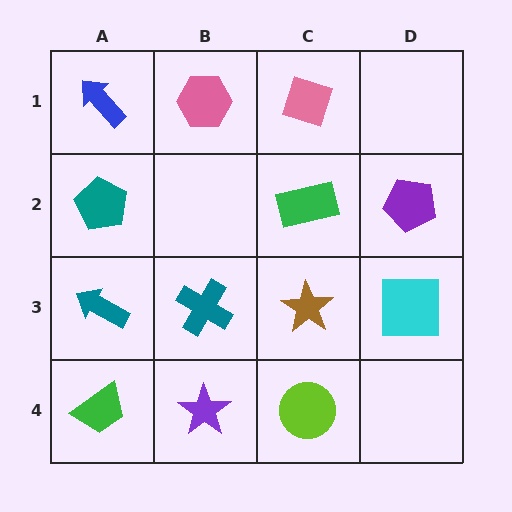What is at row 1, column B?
A pink hexagon.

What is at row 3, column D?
A cyan square.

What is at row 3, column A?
A teal arrow.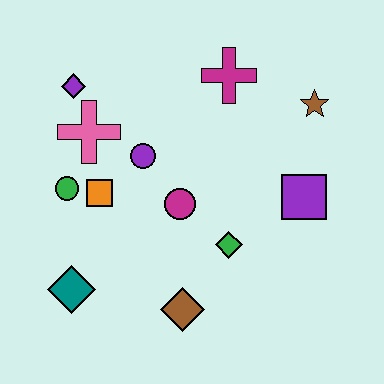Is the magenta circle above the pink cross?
No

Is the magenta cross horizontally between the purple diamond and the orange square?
No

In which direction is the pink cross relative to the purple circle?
The pink cross is to the left of the purple circle.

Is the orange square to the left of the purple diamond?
No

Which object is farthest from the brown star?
The teal diamond is farthest from the brown star.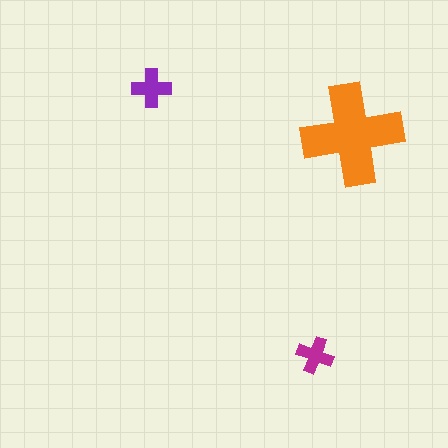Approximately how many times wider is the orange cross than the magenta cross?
About 3 times wider.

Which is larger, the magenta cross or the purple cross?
The purple one.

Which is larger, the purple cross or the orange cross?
The orange one.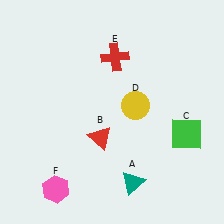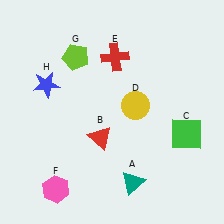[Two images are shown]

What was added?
A lime pentagon (G), a blue star (H) were added in Image 2.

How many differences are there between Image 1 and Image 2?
There are 2 differences between the two images.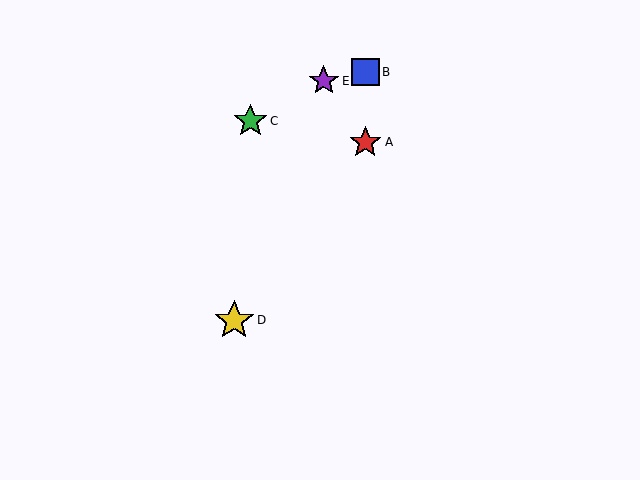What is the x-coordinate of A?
Object A is at x≈365.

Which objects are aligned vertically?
Objects A, B are aligned vertically.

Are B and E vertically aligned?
No, B is at x≈365 and E is at x≈324.